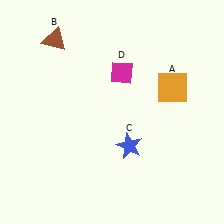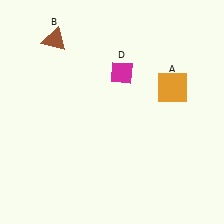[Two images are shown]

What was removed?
The blue star (C) was removed in Image 2.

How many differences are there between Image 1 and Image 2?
There is 1 difference between the two images.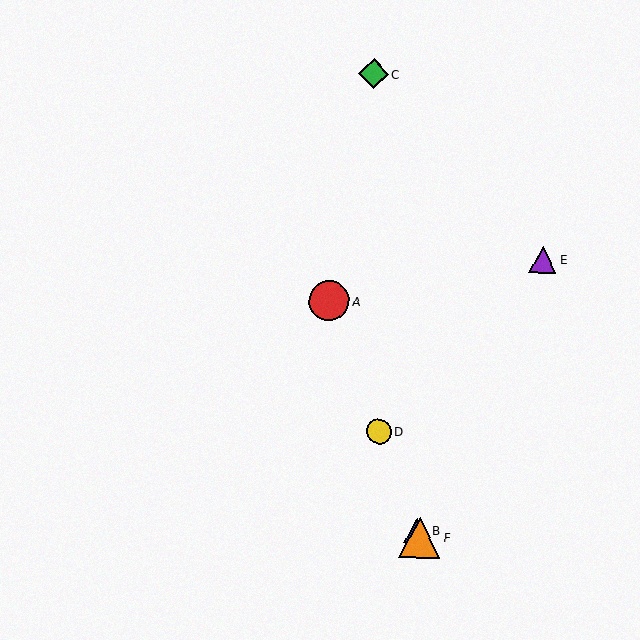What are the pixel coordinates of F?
Object F is at (420, 537).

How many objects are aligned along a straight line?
4 objects (A, B, D, F) are aligned along a straight line.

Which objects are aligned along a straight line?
Objects A, B, D, F are aligned along a straight line.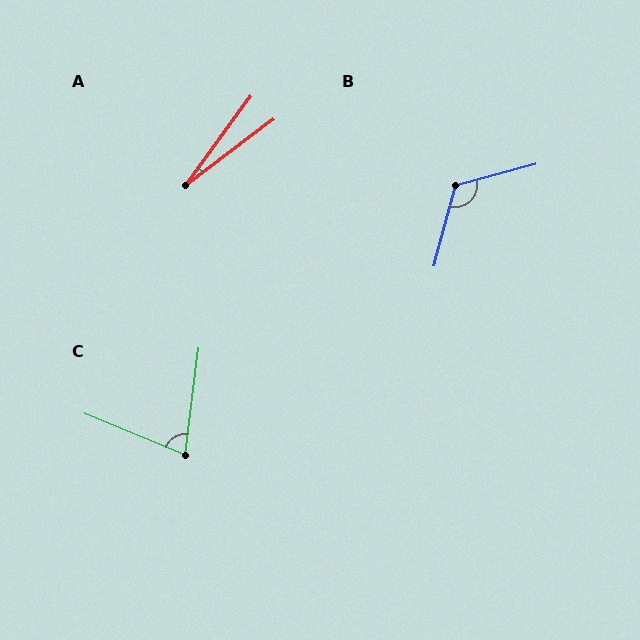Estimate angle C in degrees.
Approximately 75 degrees.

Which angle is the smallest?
A, at approximately 17 degrees.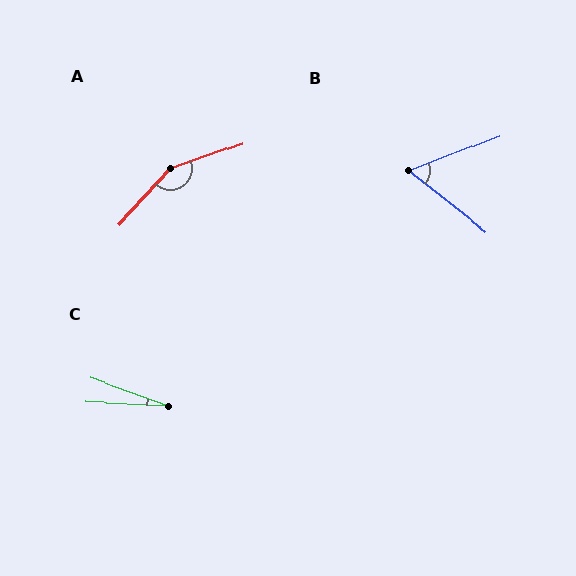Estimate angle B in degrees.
Approximately 59 degrees.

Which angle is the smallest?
C, at approximately 18 degrees.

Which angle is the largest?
A, at approximately 152 degrees.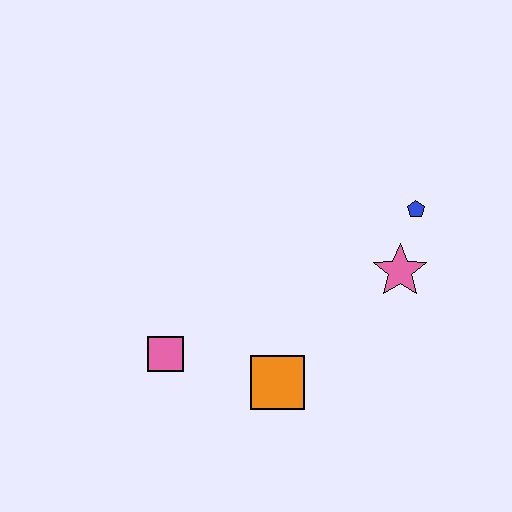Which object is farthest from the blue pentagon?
The pink square is farthest from the blue pentagon.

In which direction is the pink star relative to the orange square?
The pink star is to the right of the orange square.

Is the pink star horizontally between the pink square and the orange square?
No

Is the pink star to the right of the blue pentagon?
No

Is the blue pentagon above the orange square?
Yes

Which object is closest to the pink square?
The orange square is closest to the pink square.